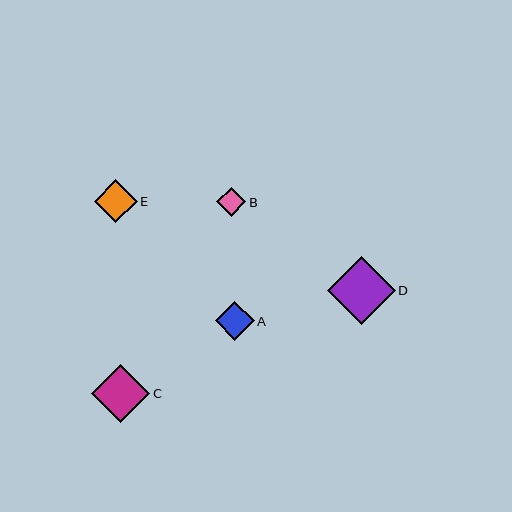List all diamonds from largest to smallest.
From largest to smallest: D, C, E, A, B.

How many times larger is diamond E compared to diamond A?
Diamond E is approximately 1.1 times the size of diamond A.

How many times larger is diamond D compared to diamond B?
Diamond D is approximately 2.3 times the size of diamond B.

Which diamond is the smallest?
Diamond B is the smallest with a size of approximately 29 pixels.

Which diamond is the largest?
Diamond D is the largest with a size of approximately 68 pixels.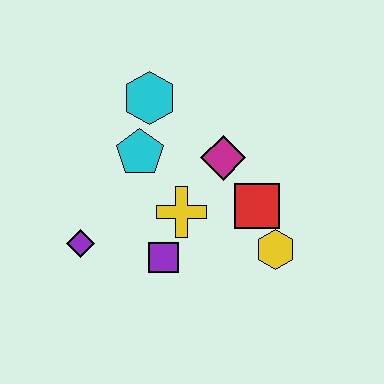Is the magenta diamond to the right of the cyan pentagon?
Yes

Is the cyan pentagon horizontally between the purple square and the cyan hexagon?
No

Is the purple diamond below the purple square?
No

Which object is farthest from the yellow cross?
The cyan hexagon is farthest from the yellow cross.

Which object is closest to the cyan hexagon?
The cyan pentagon is closest to the cyan hexagon.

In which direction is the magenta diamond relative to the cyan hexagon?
The magenta diamond is to the right of the cyan hexagon.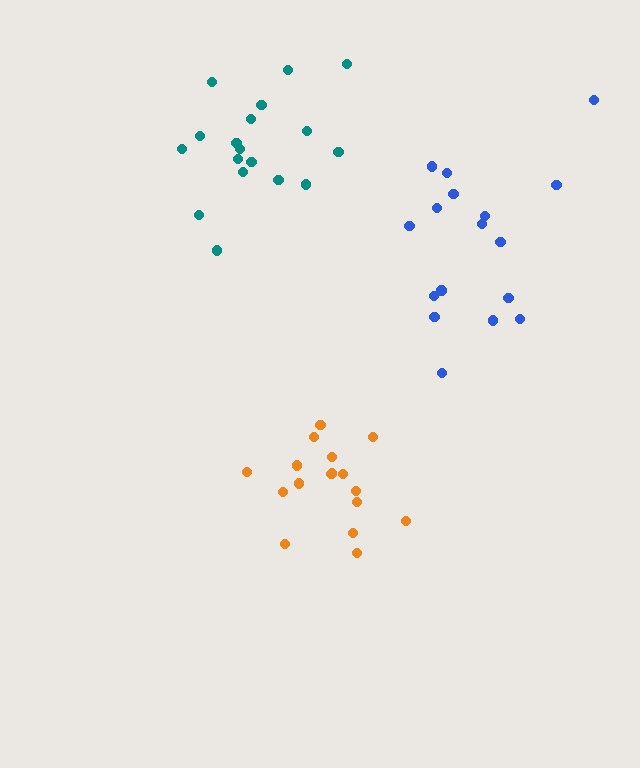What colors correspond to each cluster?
The clusters are colored: orange, blue, teal.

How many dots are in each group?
Group 1: 17 dots, Group 2: 17 dots, Group 3: 18 dots (52 total).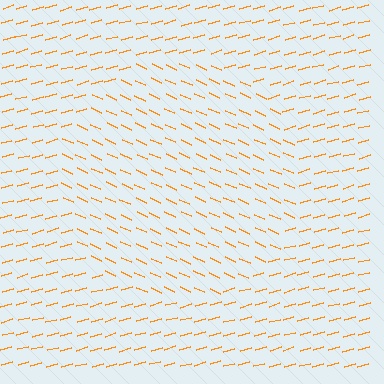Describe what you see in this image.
The image is filled with small orange line segments. A circle region in the image has lines oriented differently from the surrounding lines, creating a visible texture boundary.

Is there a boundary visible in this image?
Yes, there is a texture boundary formed by a change in line orientation.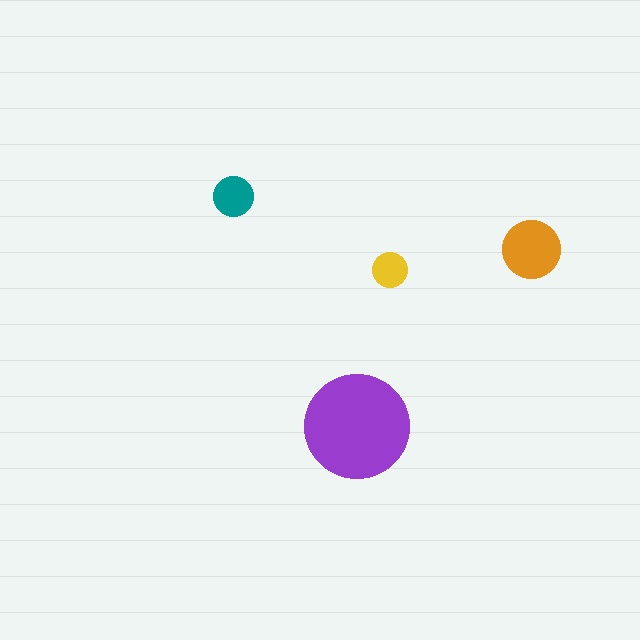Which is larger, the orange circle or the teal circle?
The orange one.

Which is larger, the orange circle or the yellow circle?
The orange one.